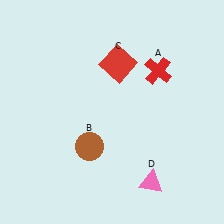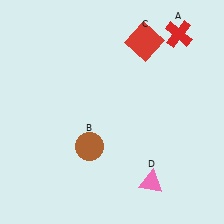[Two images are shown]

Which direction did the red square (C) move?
The red square (C) moved right.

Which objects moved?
The objects that moved are: the red cross (A), the red square (C).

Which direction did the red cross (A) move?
The red cross (A) moved up.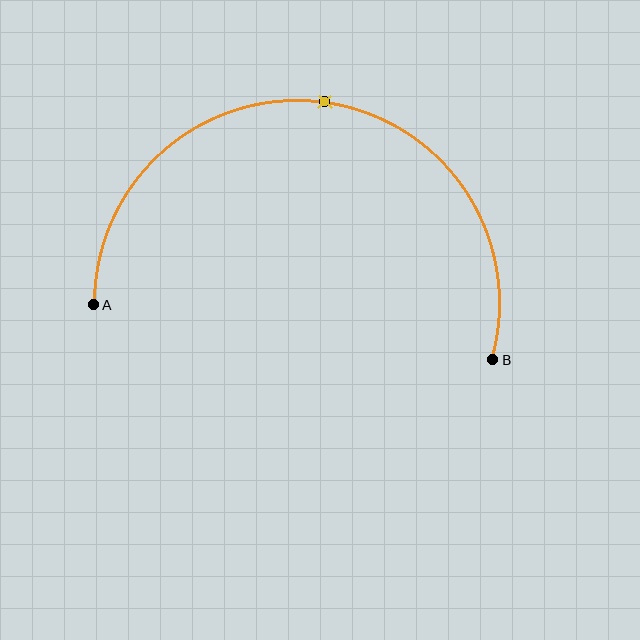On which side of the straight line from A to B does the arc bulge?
The arc bulges above the straight line connecting A and B.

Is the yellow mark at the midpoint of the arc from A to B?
Yes. The yellow mark lies on the arc at equal arc-length from both A and B — it is the arc midpoint.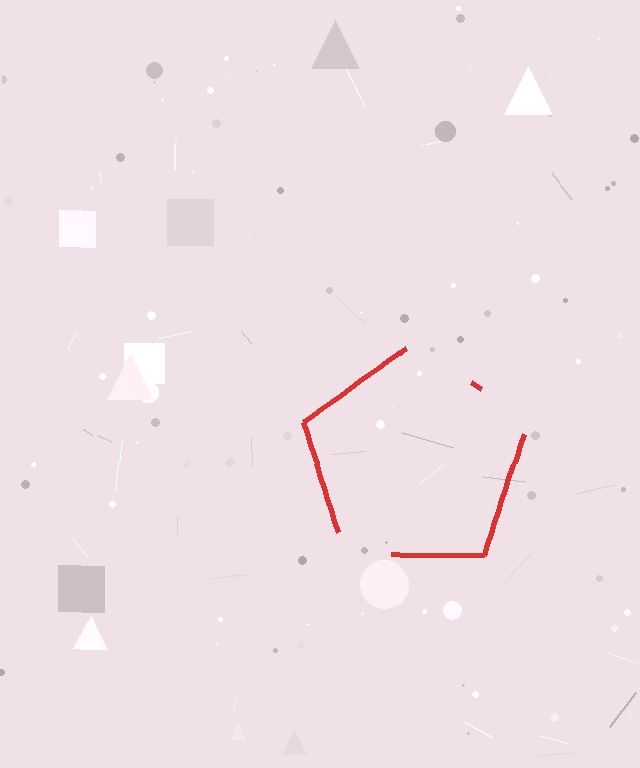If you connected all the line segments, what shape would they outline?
They would outline a pentagon.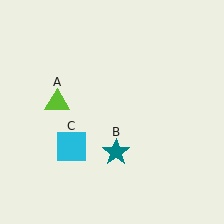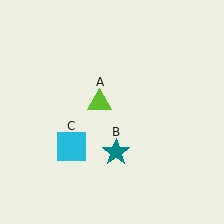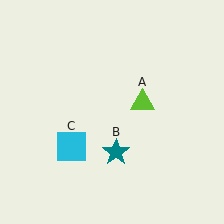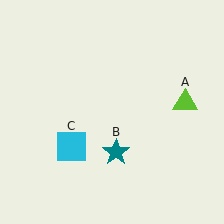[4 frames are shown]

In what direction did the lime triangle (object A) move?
The lime triangle (object A) moved right.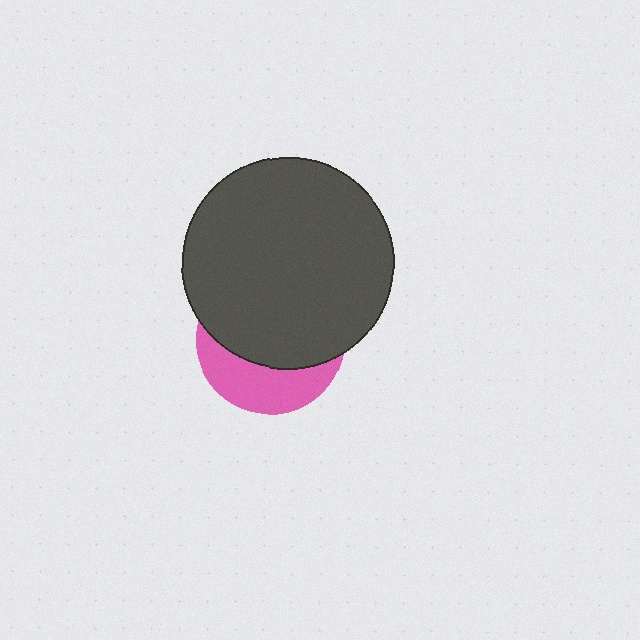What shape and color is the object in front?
The object in front is a dark gray circle.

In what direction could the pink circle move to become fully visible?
The pink circle could move down. That would shift it out from behind the dark gray circle entirely.